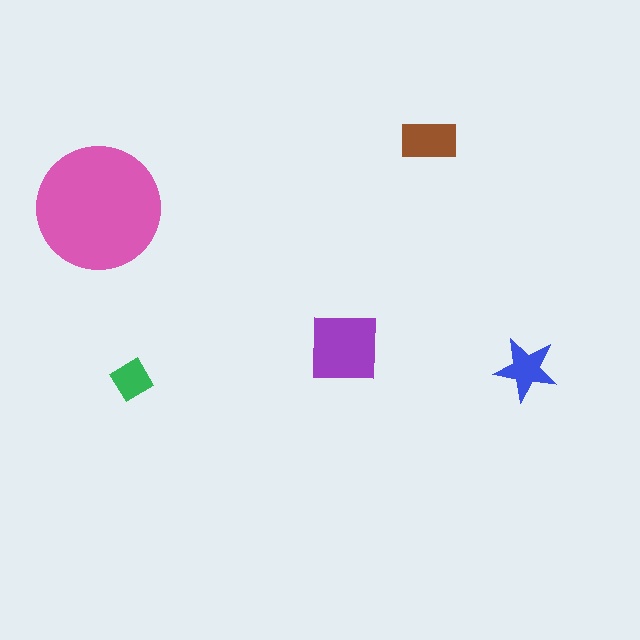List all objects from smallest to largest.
The green diamond, the blue star, the brown rectangle, the purple square, the pink circle.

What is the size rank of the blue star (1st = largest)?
4th.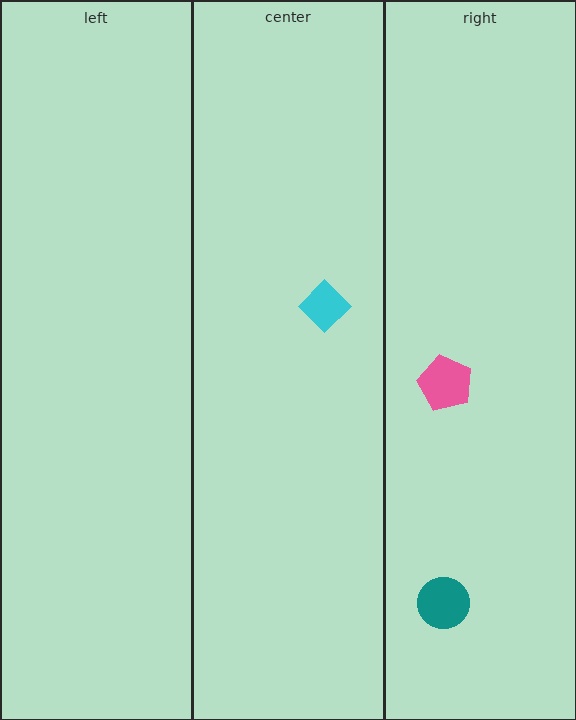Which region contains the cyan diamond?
The center region.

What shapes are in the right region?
The teal circle, the pink pentagon.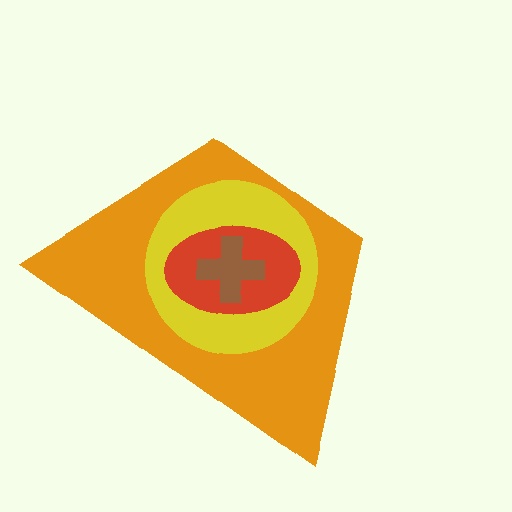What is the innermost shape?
The brown cross.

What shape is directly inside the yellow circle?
The red ellipse.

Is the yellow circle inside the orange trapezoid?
Yes.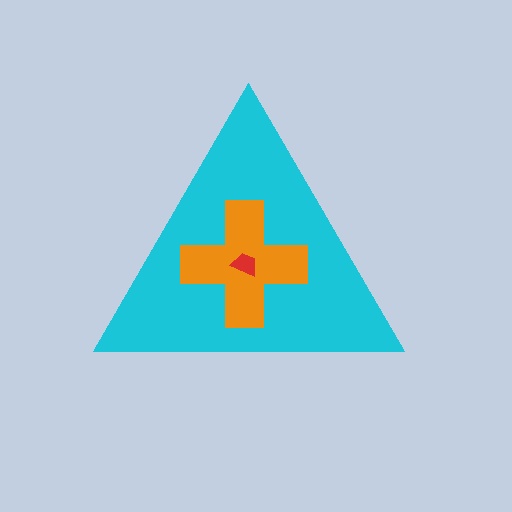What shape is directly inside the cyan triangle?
The orange cross.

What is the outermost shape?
The cyan triangle.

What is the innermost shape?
The red trapezoid.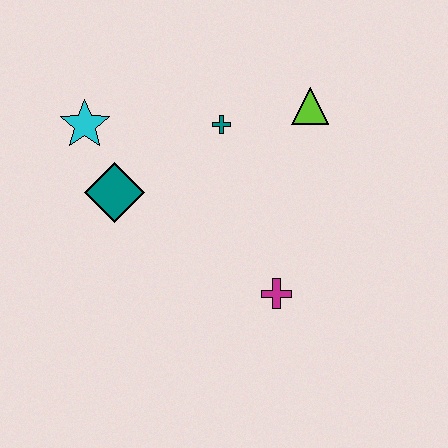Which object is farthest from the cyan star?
The magenta cross is farthest from the cyan star.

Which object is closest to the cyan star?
The teal diamond is closest to the cyan star.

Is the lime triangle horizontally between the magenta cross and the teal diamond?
No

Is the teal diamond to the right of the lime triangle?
No